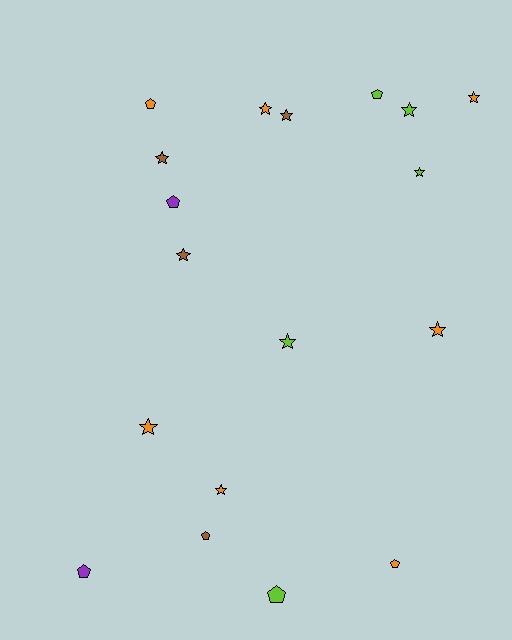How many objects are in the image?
There are 18 objects.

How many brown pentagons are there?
There is 1 brown pentagon.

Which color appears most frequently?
Orange, with 7 objects.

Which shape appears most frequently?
Star, with 11 objects.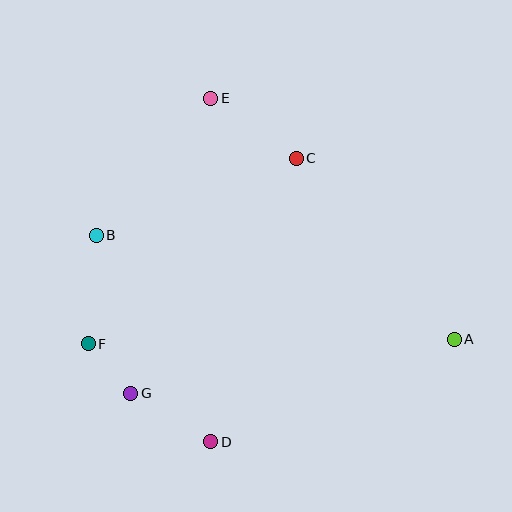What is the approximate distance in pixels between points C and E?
The distance between C and E is approximately 104 pixels.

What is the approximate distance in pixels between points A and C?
The distance between A and C is approximately 240 pixels.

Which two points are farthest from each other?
Points A and B are farthest from each other.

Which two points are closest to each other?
Points F and G are closest to each other.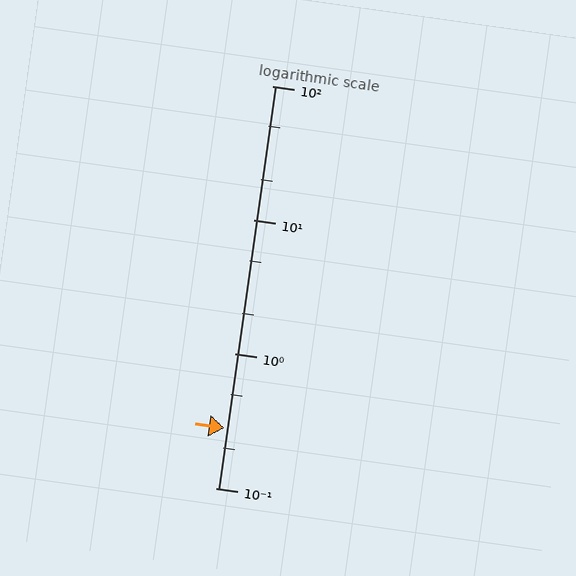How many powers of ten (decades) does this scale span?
The scale spans 3 decades, from 0.1 to 100.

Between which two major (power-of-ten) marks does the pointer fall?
The pointer is between 0.1 and 1.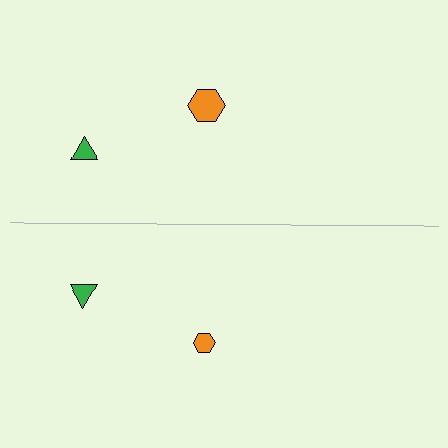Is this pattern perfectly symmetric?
No, the pattern is not perfectly symmetric. The orange hexagon on the bottom side has a different size than its mirror counterpart.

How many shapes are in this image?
There are 4 shapes in this image.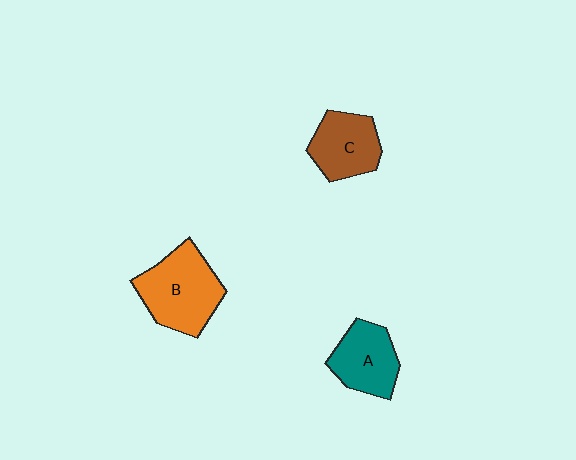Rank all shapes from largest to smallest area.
From largest to smallest: B (orange), A (teal), C (brown).